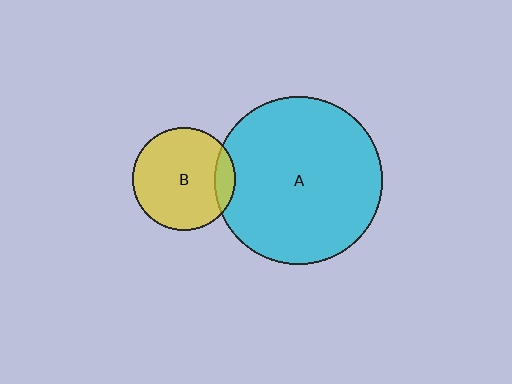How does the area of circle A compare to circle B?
Approximately 2.7 times.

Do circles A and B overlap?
Yes.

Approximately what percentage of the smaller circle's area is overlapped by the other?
Approximately 10%.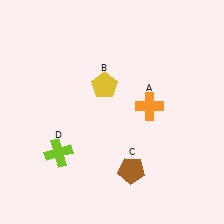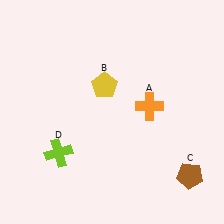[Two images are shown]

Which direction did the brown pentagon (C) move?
The brown pentagon (C) moved right.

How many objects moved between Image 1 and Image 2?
1 object moved between the two images.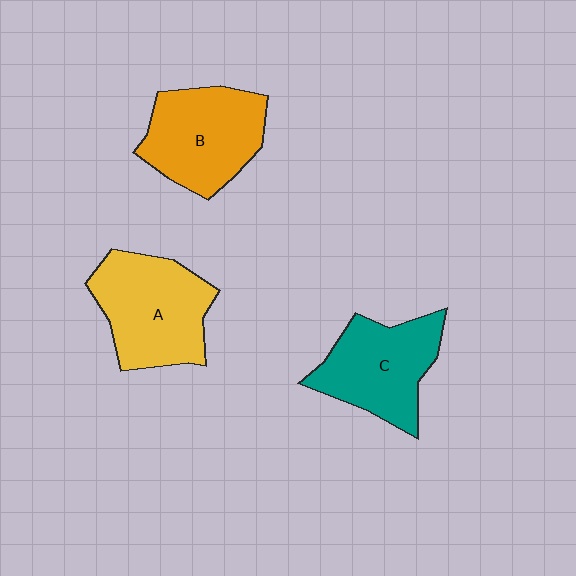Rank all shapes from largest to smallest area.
From largest to smallest: A (yellow), B (orange), C (teal).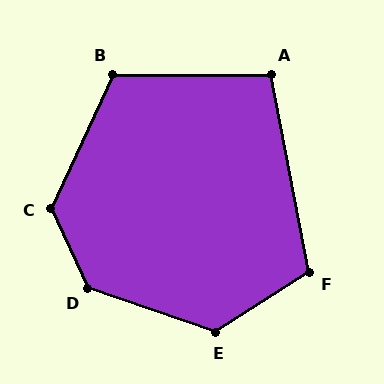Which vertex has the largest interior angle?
D, at approximately 134 degrees.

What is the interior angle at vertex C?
Approximately 131 degrees (obtuse).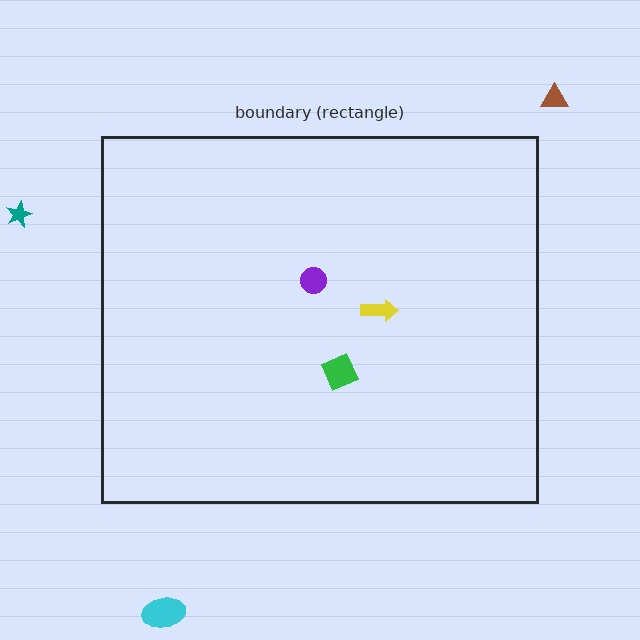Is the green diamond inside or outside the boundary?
Inside.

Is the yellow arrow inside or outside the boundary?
Inside.